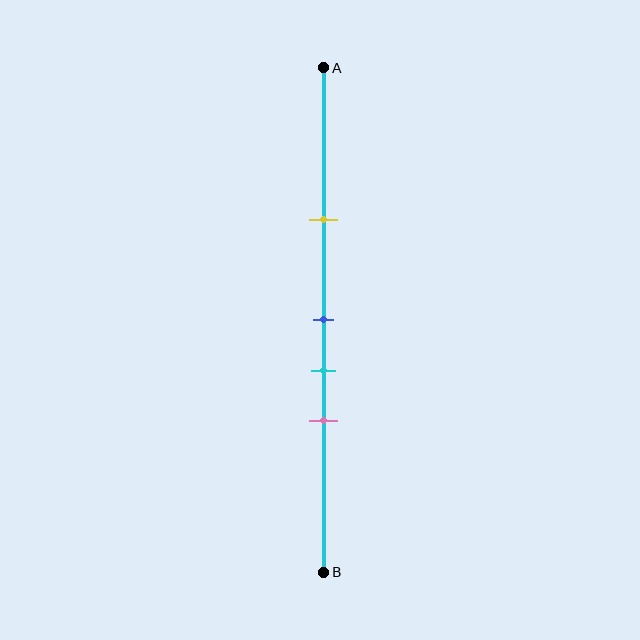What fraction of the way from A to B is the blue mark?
The blue mark is approximately 50% (0.5) of the way from A to B.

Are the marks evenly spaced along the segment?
No, the marks are not evenly spaced.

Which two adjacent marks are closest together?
The blue and cyan marks are the closest adjacent pair.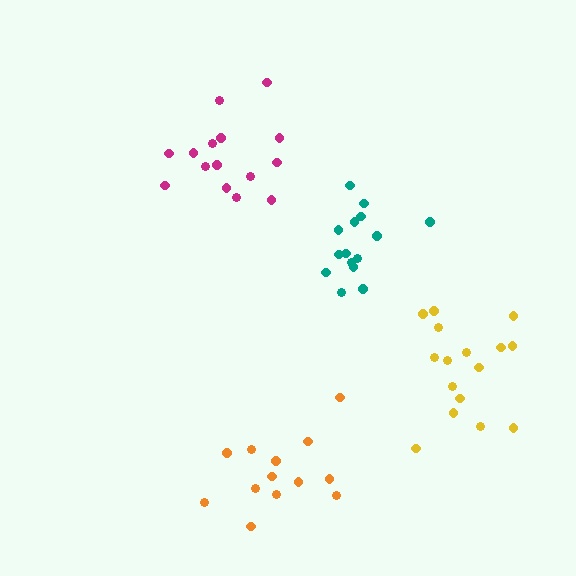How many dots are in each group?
Group 1: 16 dots, Group 2: 15 dots, Group 3: 15 dots, Group 4: 13 dots (59 total).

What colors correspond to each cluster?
The clusters are colored: yellow, magenta, teal, orange.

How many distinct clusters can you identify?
There are 4 distinct clusters.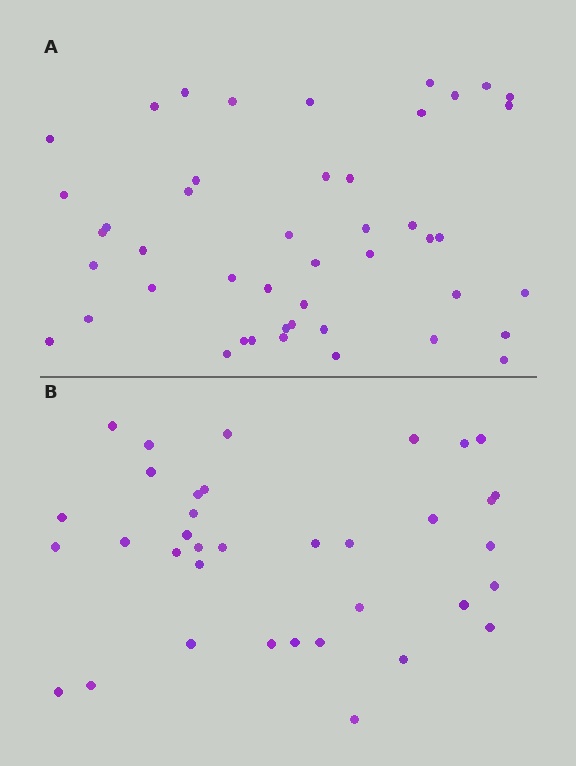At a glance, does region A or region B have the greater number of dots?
Region A (the top region) has more dots.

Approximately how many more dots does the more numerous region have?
Region A has roughly 10 or so more dots than region B.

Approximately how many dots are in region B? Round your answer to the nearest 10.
About 40 dots. (The exact count is 36, which rounds to 40.)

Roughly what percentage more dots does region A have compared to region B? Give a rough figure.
About 30% more.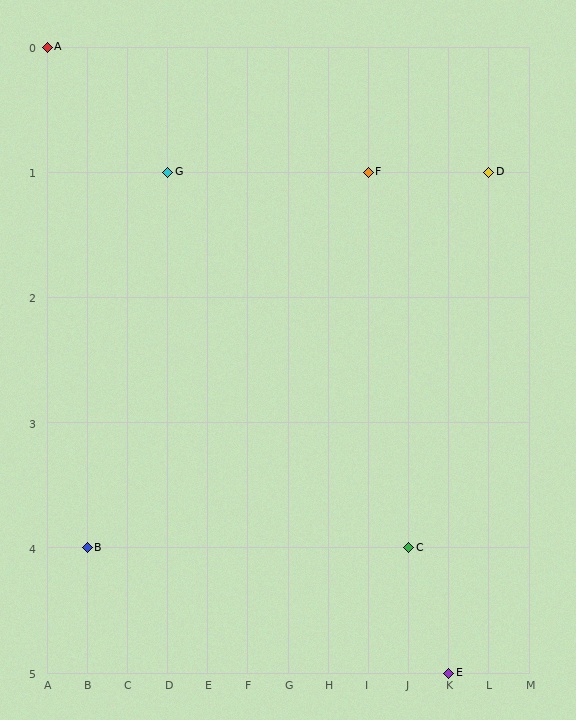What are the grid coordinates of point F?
Point F is at grid coordinates (I, 1).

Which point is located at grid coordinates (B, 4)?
Point B is at (B, 4).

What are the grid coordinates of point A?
Point A is at grid coordinates (A, 0).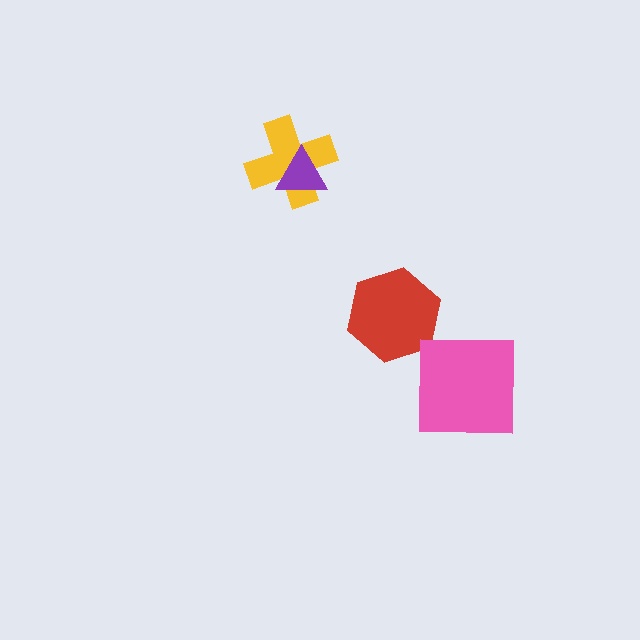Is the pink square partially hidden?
No, no other shape covers it.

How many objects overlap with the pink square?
0 objects overlap with the pink square.